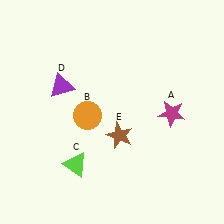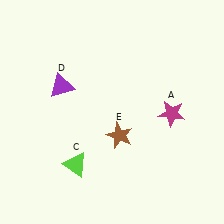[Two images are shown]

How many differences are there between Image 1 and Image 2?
There is 1 difference between the two images.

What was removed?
The orange circle (B) was removed in Image 2.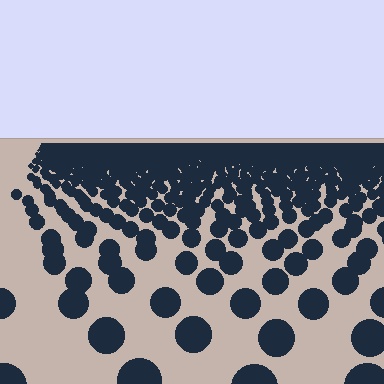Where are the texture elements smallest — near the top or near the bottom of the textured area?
Near the top.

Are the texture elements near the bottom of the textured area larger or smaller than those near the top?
Larger. Near the bottom, elements are closer to the viewer and appear at a bigger on-screen size.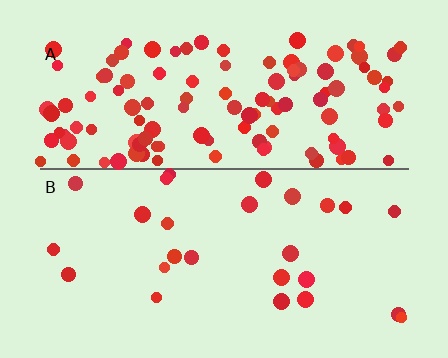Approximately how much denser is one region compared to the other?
Approximately 4.5× — region A over region B.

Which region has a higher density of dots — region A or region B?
A (the top).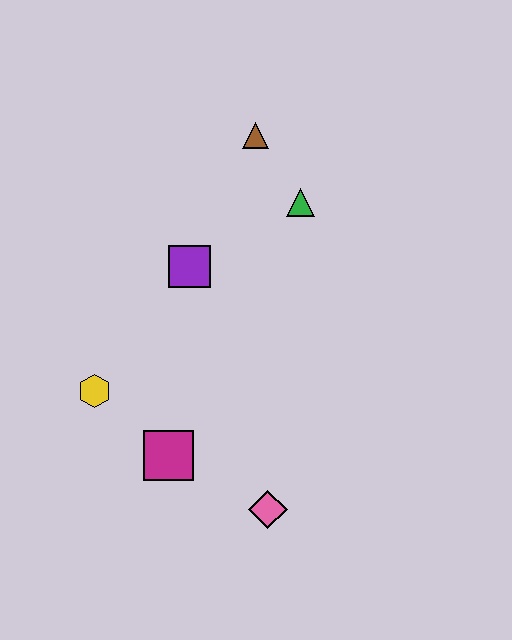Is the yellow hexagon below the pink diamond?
No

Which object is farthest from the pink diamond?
The brown triangle is farthest from the pink diamond.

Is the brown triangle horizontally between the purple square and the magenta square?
No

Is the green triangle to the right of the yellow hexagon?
Yes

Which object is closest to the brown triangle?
The green triangle is closest to the brown triangle.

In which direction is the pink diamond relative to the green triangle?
The pink diamond is below the green triangle.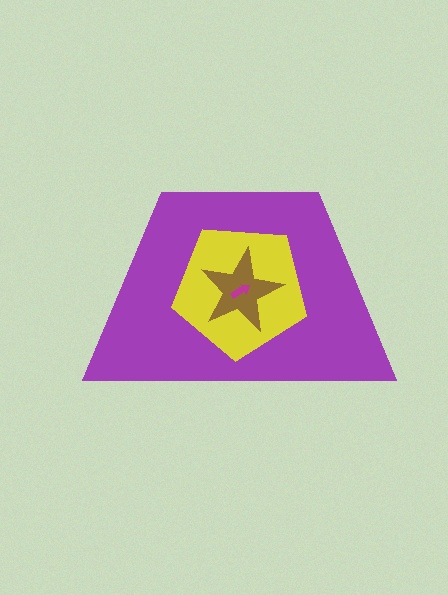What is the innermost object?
The magenta arrow.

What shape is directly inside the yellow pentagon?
The brown star.